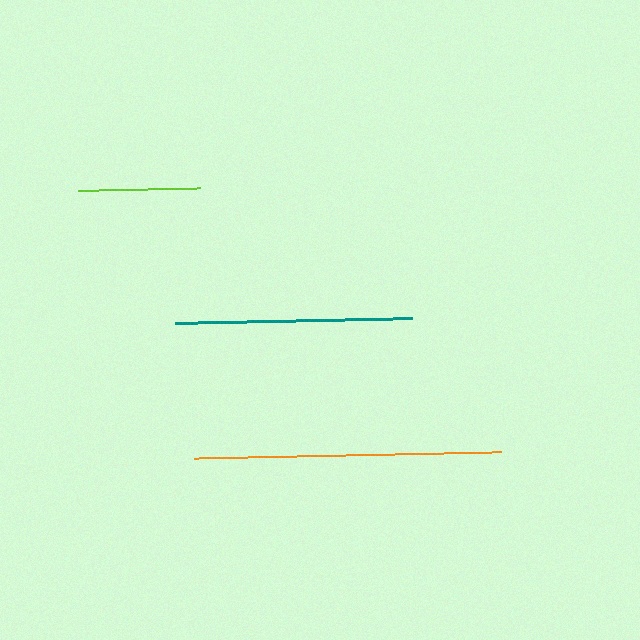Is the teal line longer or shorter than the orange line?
The orange line is longer than the teal line.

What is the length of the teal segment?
The teal segment is approximately 237 pixels long.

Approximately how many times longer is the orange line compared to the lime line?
The orange line is approximately 2.5 times the length of the lime line.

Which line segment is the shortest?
The lime line is the shortest at approximately 123 pixels.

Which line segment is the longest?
The orange line is the longest at approximately 307 pixels.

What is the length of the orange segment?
The orange segment is approximately 307 pixels long.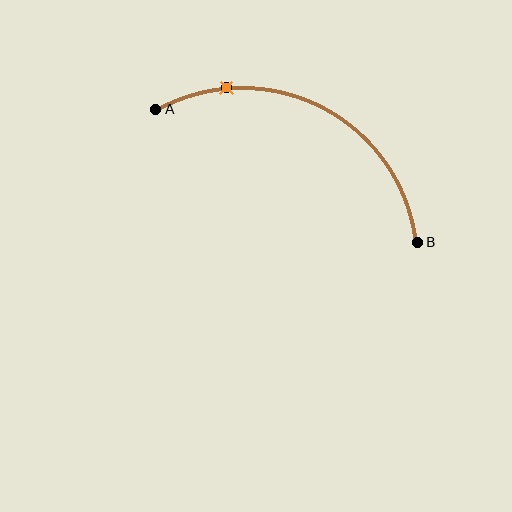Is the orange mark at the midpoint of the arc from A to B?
No. The orange mark lies on the arc but is closer to endpoint A. The arc midpoint would be at the point on the curve equidistant along the arc from both A and B.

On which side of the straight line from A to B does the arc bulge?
The arc bulges above the straight line connecting A and B.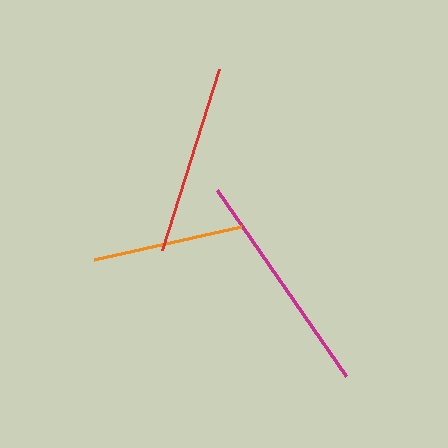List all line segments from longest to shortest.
From longest to shortest: magenta, red, orange.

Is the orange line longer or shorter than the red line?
The red line is longer than the orange line.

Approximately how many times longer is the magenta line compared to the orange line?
The magenta line is approximately 1.5 times the length of the orange line.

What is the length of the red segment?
The red segment is approximately 190 pixels long.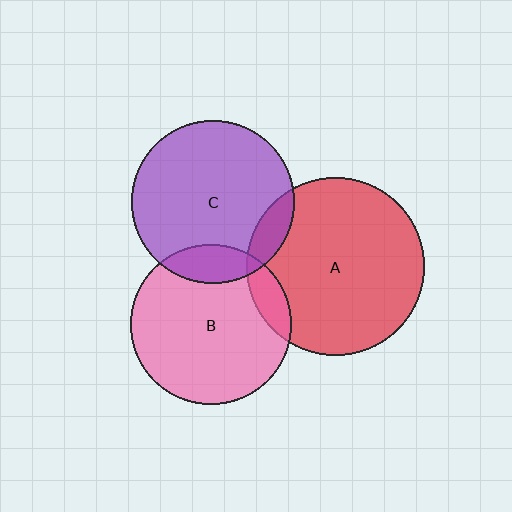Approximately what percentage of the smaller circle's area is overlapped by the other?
Approximately 15%.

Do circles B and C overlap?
Yes.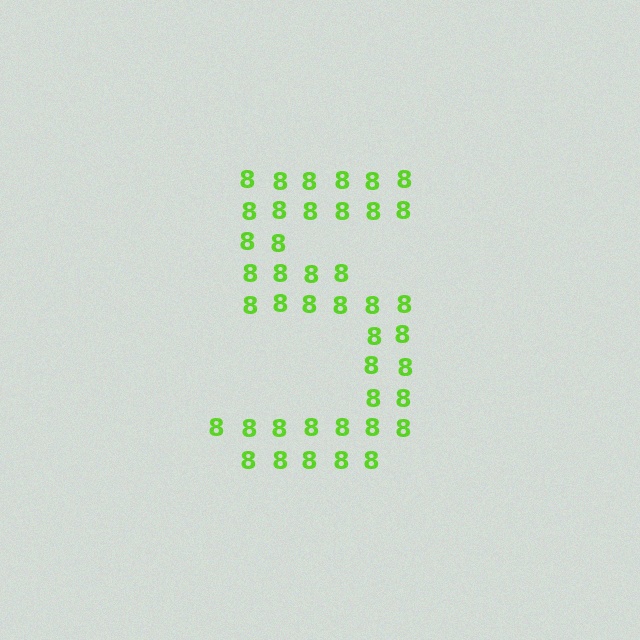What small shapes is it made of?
It is made of small digit 8's.